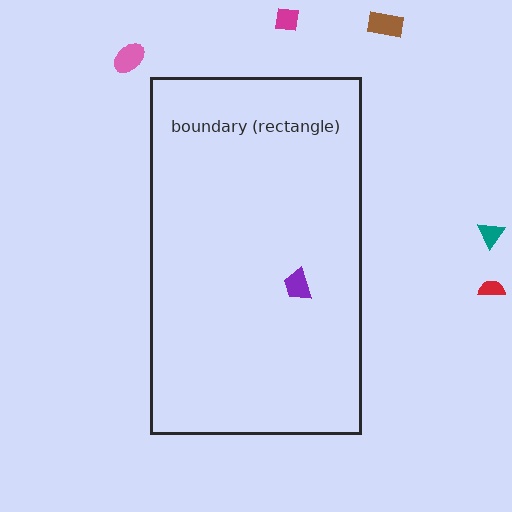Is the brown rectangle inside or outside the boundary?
Outside.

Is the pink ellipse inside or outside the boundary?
Outside.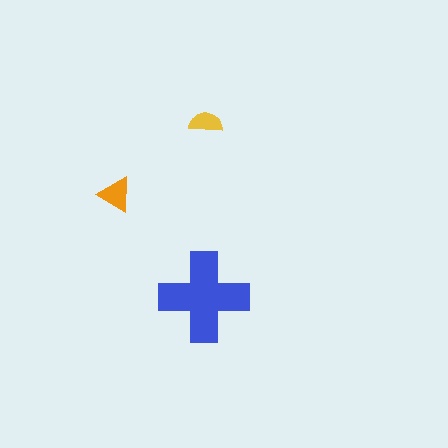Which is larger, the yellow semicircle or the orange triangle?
The orange triangle.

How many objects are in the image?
There are 3 objects in the image.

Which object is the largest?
The blue cross.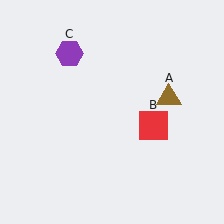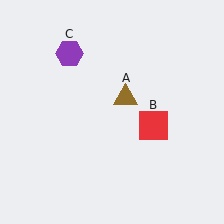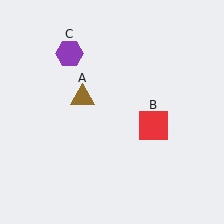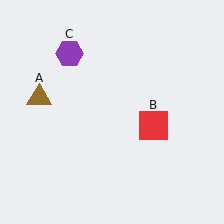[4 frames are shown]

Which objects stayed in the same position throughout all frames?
Red square (object B) and purple hexagon (object C) remained stationary.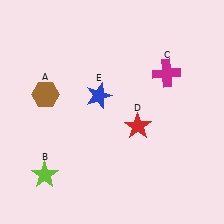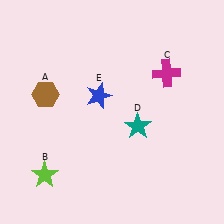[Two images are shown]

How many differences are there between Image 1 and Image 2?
There is 1 difference between the two images.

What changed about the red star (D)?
In Image 1, D is red. In Image 2, it changed to teal.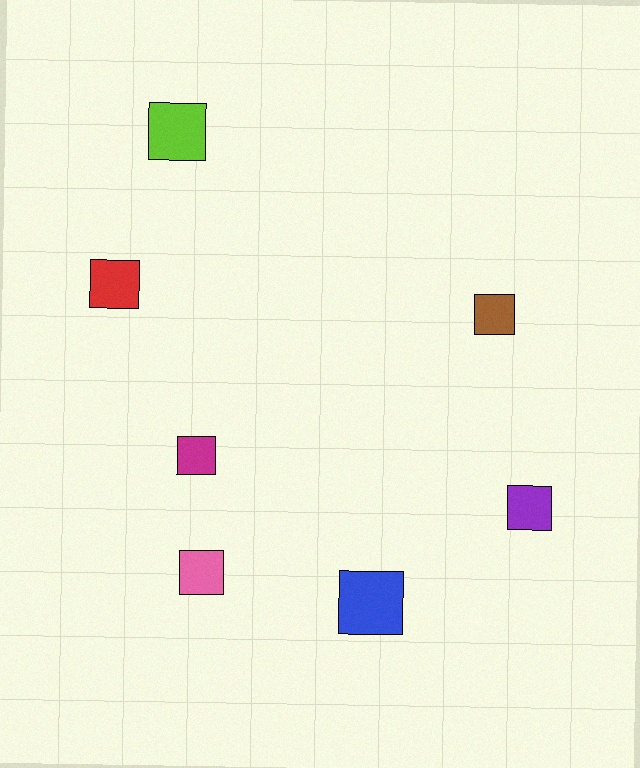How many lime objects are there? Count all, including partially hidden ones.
There is 1 lime object.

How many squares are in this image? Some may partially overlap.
There are 7 squares.